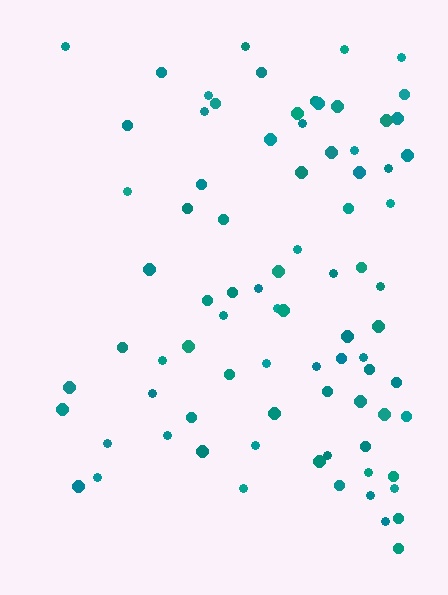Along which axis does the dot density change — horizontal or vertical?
Horizontal.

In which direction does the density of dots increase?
From left to right, with the right side densest.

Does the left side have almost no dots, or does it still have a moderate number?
Still a moderate number, just noticeably fewer than the right.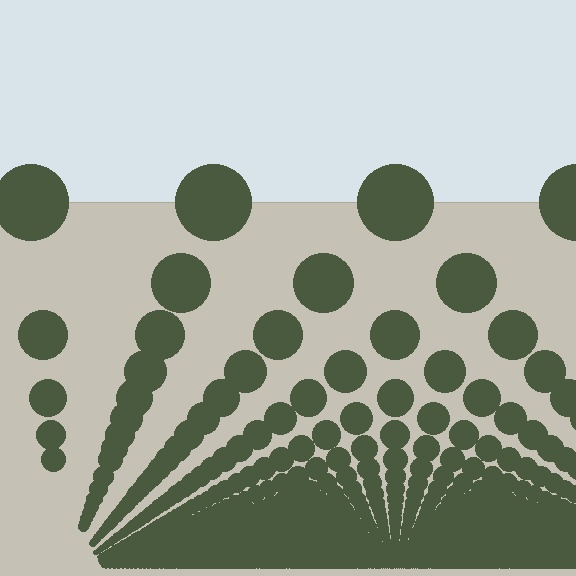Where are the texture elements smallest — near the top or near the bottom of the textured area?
Near the bottom.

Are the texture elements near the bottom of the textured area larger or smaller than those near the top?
Smaller. The gradient is inverted — elements near the bottom are smaller and denser.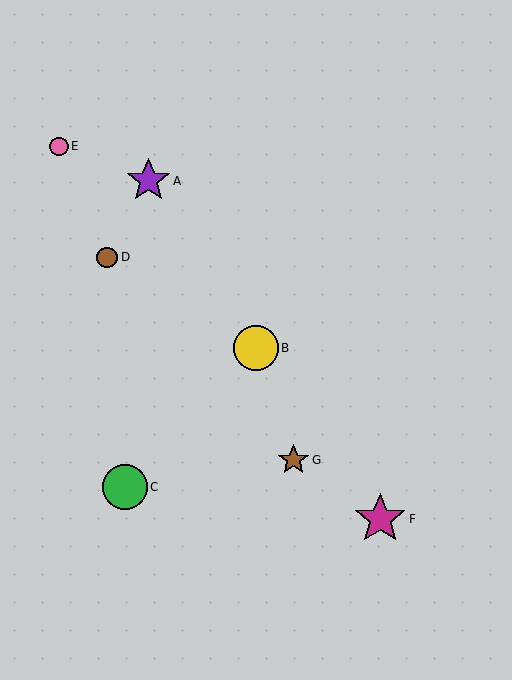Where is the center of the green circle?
The center of the green circle is at (125, 487).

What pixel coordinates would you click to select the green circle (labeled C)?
Click at (125, 487) to select the green circle C.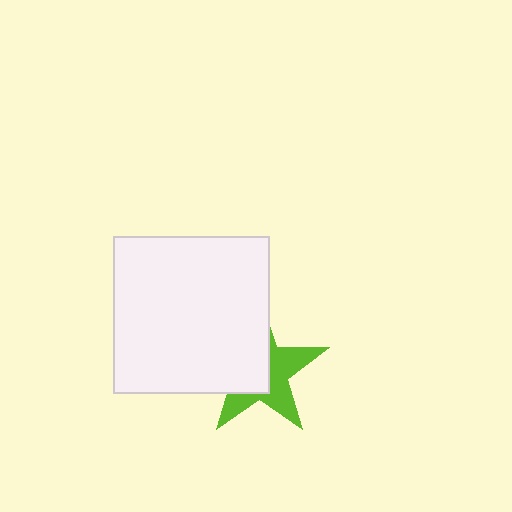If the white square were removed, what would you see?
You would see the complete lime star.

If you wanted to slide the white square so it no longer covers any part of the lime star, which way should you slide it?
Slide it left — that is the most direct way to separate the two shapes.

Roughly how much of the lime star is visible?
About half of it is visible (roughly 48%).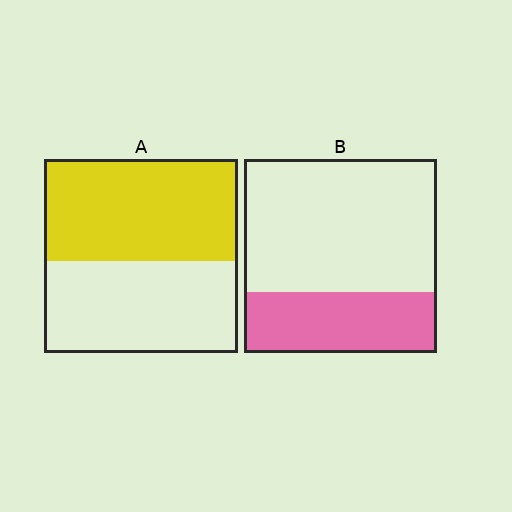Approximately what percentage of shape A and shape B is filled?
A is approximately 55% and B is approximately 30%.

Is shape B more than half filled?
No.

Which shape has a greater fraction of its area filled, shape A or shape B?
Shape A.